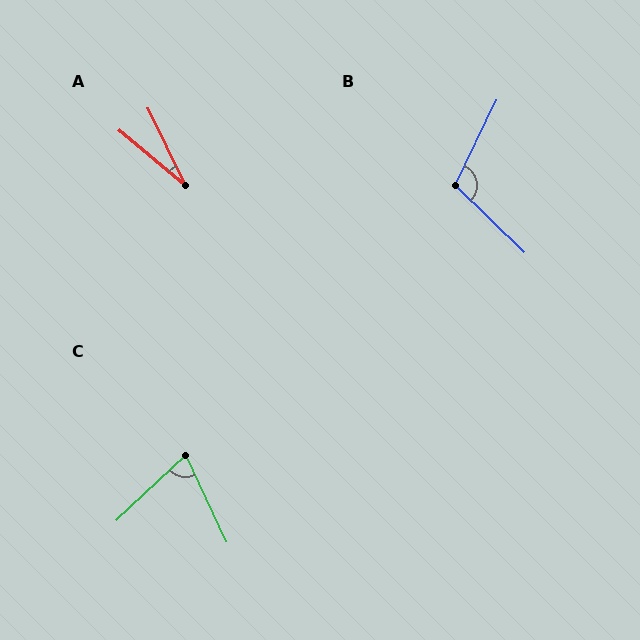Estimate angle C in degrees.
Approximately 72 degrees.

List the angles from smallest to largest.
A (25°), C (72°), B (109°).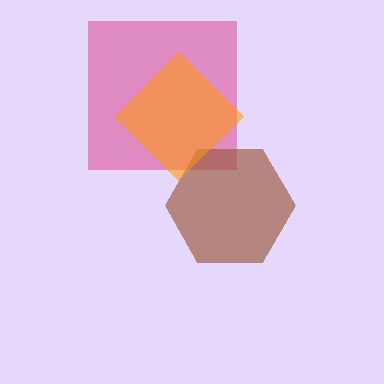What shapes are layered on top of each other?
The layered shapes are: a pink square, a brown hexagon, an orange diamond.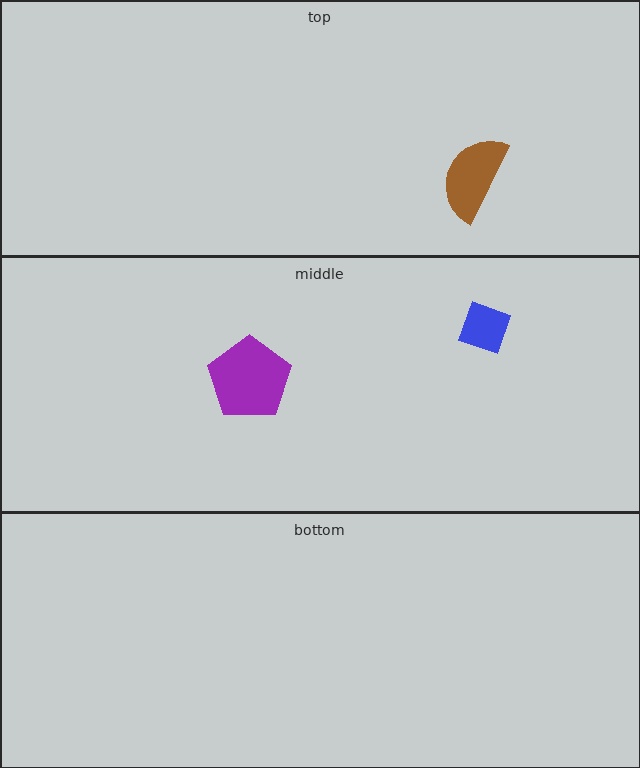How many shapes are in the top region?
1.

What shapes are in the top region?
The brown semicircle.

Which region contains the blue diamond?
The middle region.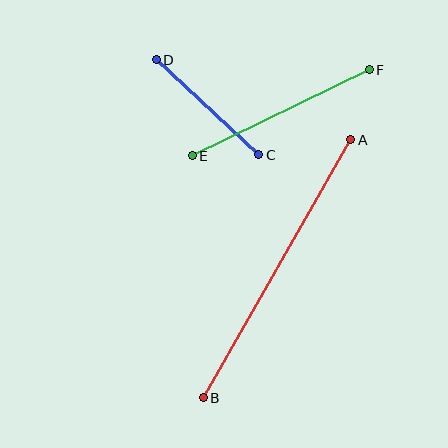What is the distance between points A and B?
The distance is approximately 297 pixels.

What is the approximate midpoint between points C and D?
The midpoint is at approximately (207, 107) pixels.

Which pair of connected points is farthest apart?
Points A and B are farthest apart.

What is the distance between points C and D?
The distance is approximately 140 pixels.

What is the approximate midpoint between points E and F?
The midpoint is at approximately (281, 113) pixels.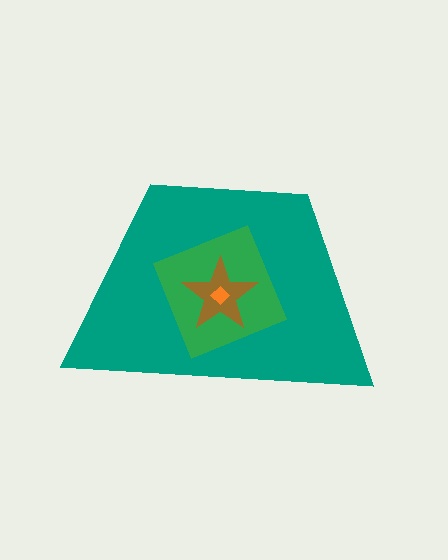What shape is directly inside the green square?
The brown star.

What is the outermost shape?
The teal trapezoid.